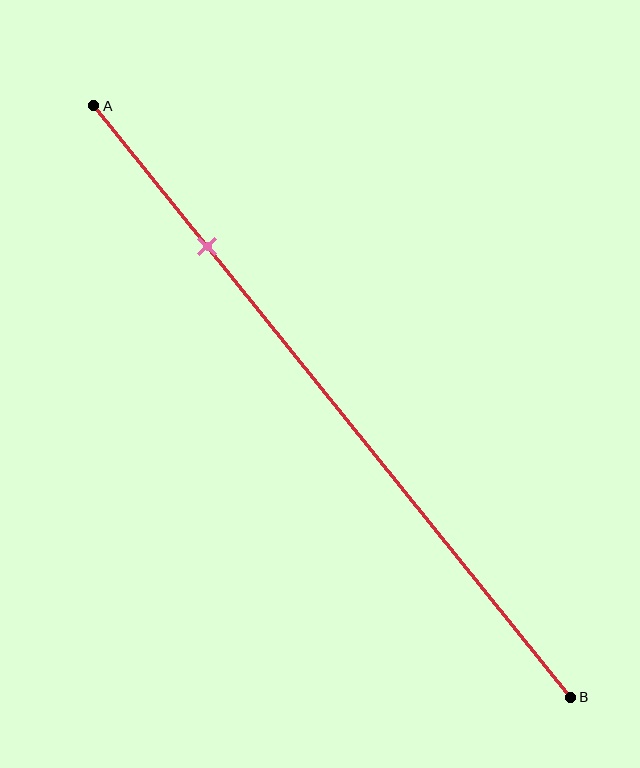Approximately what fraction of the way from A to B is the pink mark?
The pink mark is approximately 25% of the way from A to B.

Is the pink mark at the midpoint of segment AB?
No, the mark is at about 25% from A, not at the 50% midpoint.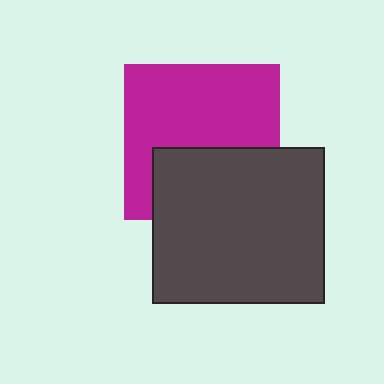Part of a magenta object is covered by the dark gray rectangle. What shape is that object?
It is a square.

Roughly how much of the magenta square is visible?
About half of it is visible (roughly 62%).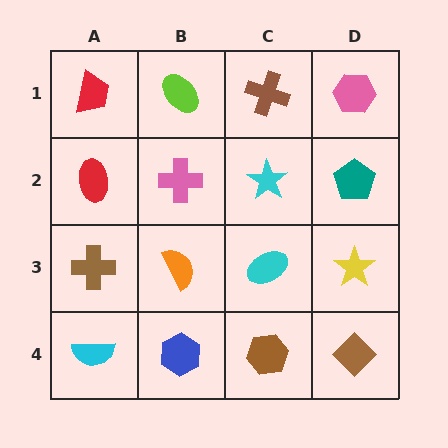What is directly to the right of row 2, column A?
A pink cross.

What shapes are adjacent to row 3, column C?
A cyan star (row 2, column C), a brown hexagon (row 4, column C), an orange semicircle (row 3, column B), a yellow star (row 3, column D).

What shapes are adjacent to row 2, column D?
A pink hexagon (row 1, column D), a yellow star (row 3, column D), a cyan star (row 2, column C).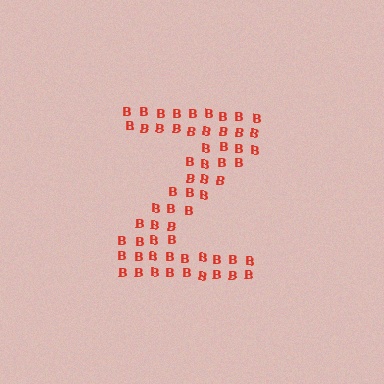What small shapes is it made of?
It is made of small letter B's.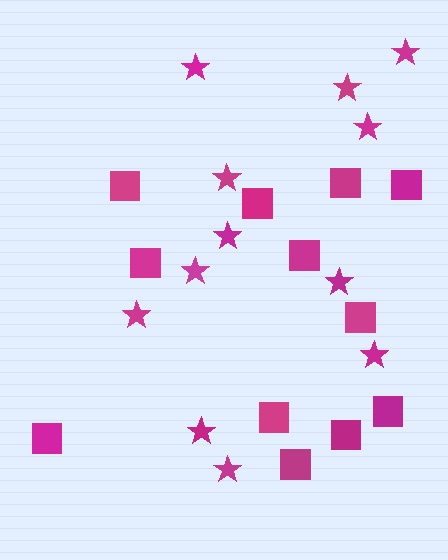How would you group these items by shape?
There are 2 groups: one group of stars (12) and one group of squares (12).